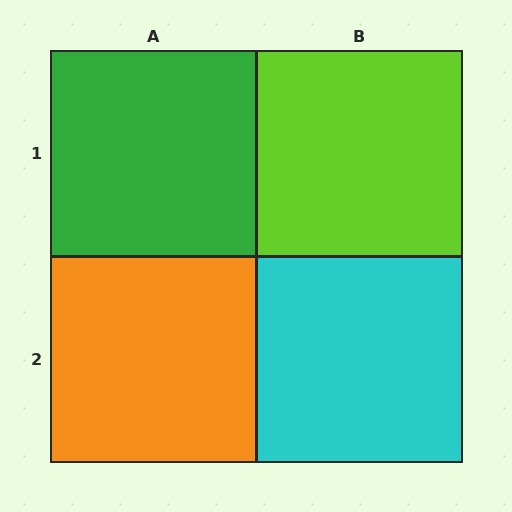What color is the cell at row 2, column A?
Orange.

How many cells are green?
1 cell is green.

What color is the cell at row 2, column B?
Cyan.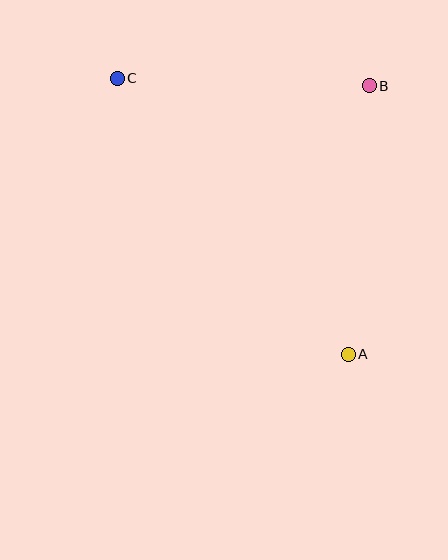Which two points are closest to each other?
Points B and C are closest to each other.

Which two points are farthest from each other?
Points A and C are farthest from each other.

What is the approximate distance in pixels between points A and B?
The distance between A and B is approximately 269 pixels.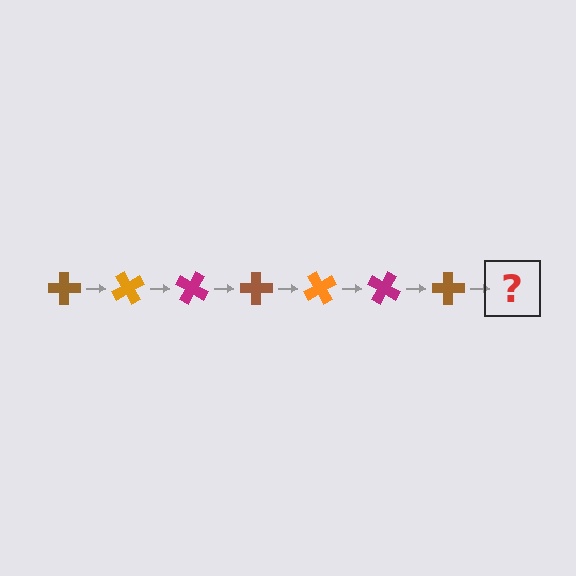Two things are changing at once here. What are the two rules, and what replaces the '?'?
The two rules are that it rotates 60 degrees each step and the color cycles through brown, orange, and magenta. The '?' should be an orange cross, rotated 420 degrees from the start.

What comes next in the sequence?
The next element should be an orange cross, rotated 420 degrees from the start.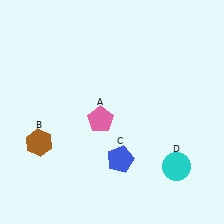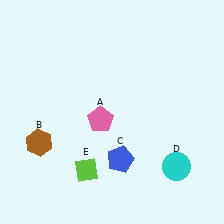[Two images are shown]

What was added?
A lime diamond (E) was added in Image 2.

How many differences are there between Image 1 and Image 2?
There is 1 difference between the two images.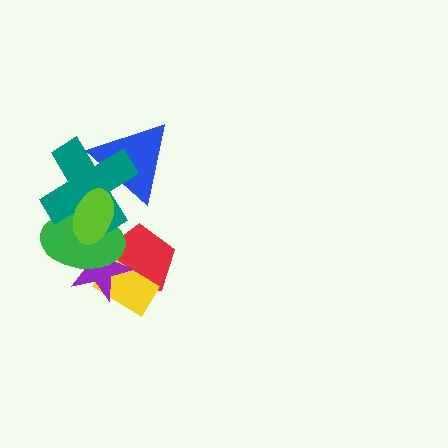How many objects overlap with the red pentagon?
3 objects overlap with the red pentagon.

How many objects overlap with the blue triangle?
2 objects overlap with the blue triangle.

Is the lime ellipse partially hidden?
No, no other shape covers it.